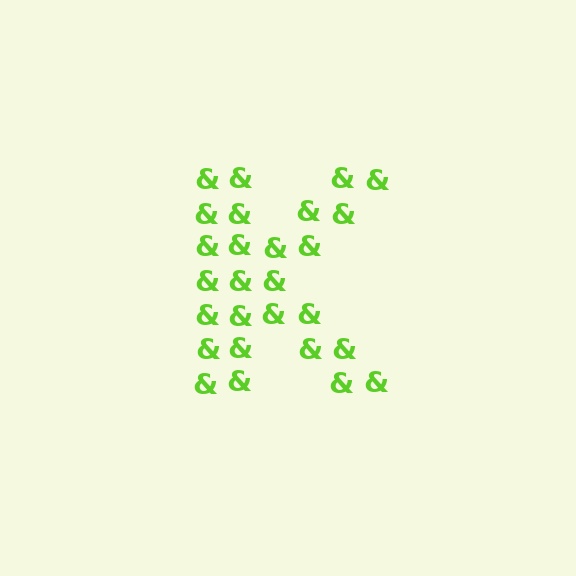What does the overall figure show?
The overall figure shows the letter K.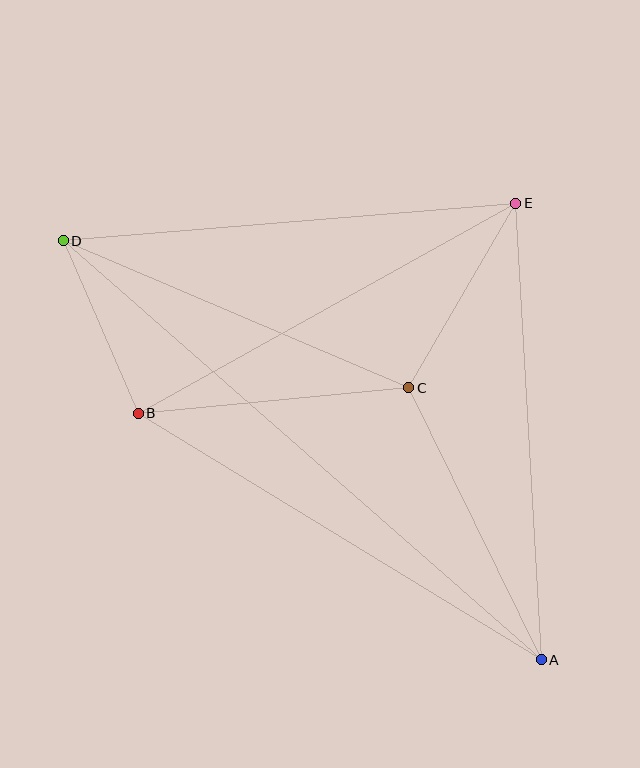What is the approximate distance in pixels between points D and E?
The distance between D and E is approximately 454 pixels.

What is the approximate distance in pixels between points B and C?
The distance between B and C is approximately 272 pixels.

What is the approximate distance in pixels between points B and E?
The distance between B and E is approximately 432 pixels.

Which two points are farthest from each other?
Points A and D are farthest from each other.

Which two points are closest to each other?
Points B and D are closest to each other.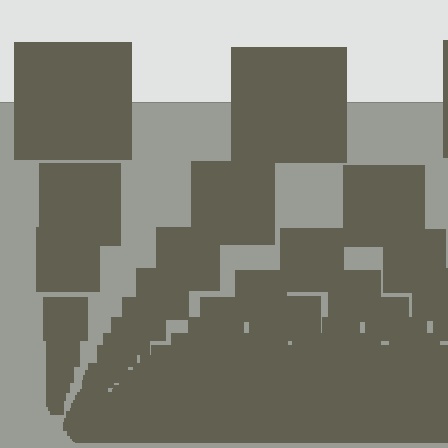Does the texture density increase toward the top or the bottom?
Density increases toward the bottom.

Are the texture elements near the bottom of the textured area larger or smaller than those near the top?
Smaller. The gradient is inverted — elements near the bottom are smaller and denser.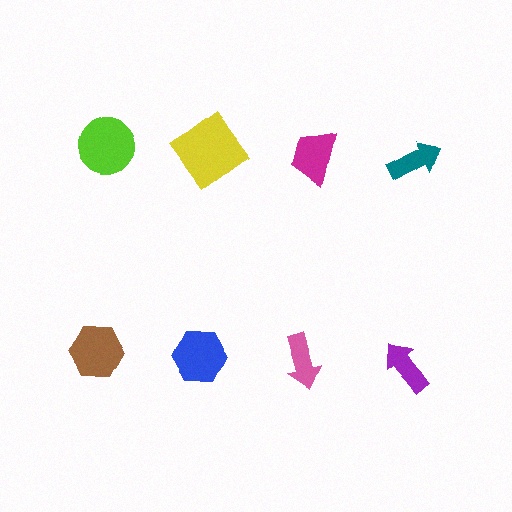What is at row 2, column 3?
A pink arrow.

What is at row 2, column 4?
A purple arrow.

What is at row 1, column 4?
A teal arrow.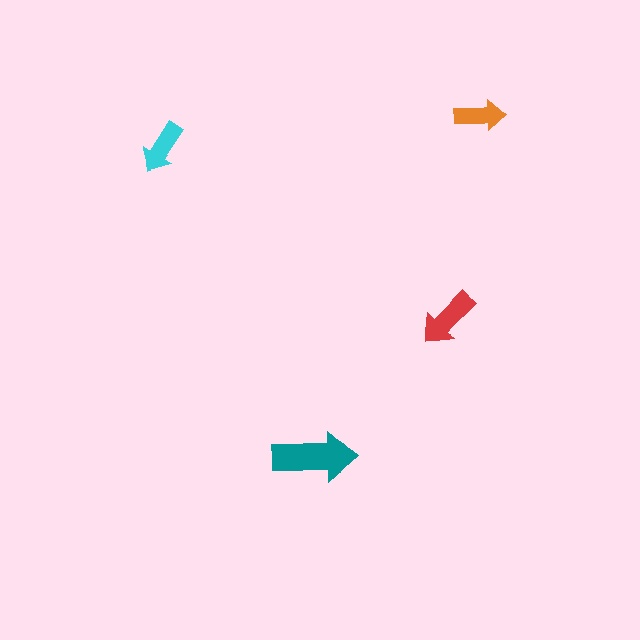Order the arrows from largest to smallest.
the teal one, the red one, the cyan one, the orange one.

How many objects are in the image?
There are 4 objects in the image.